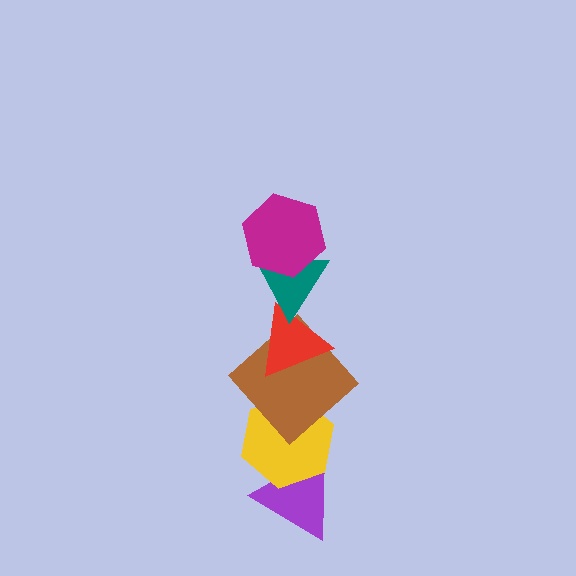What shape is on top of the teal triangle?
The magenta hexagon is on top of the teal triangle.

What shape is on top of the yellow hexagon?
The brown diamond is on top of the yellow hexagon.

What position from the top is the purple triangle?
The purple triangle is 6th from the top.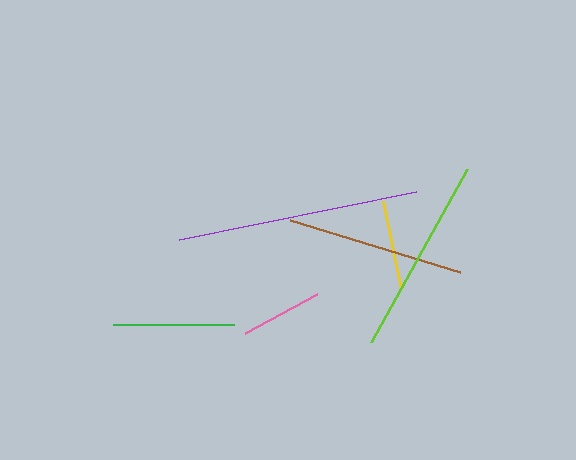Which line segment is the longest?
The purple line is the longest at approximately 243 pixels.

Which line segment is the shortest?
The pink line is the shortest at approximately 82 pixels.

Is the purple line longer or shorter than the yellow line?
The purple line is longer than the yellow line.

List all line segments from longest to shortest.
From longest to shortest: purple, lime, brown, green, yellow, pink.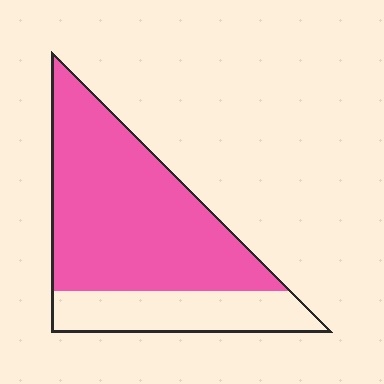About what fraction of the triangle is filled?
About three quarters (3/4).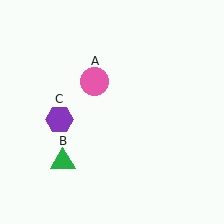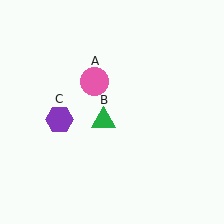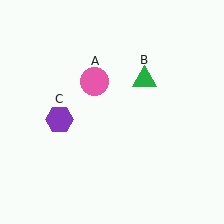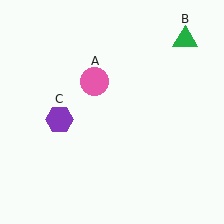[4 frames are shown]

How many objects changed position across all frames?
1 object changed position: green triangle (object B).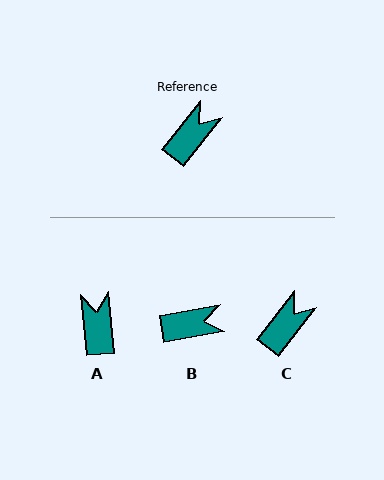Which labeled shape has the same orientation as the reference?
C.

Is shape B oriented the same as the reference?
No, it is off by about 41 degrees.